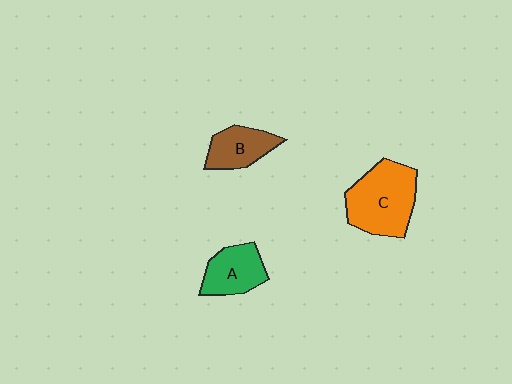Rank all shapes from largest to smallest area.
From largest to smallest: C (orange), A (green), B (brown).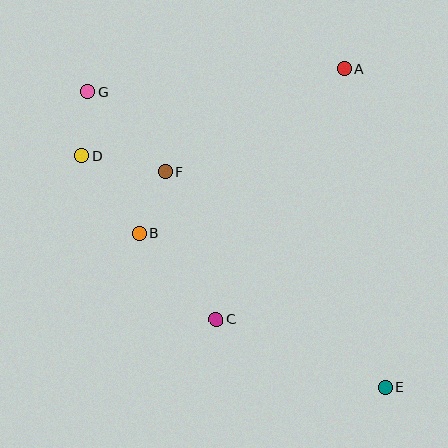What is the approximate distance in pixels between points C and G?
The distance between C and G is approximately 261 pixels.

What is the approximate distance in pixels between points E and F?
The distance between E and F is approximately 308 pixels.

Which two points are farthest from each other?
Points E and G are farthest from each other.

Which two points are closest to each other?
Points D and G are closest to each other.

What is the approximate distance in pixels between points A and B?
The distance between A and B is approximately 263 pixels.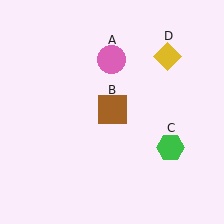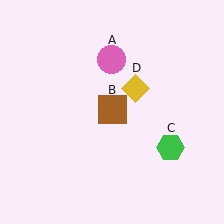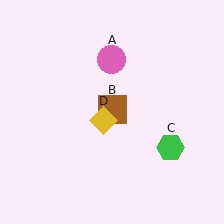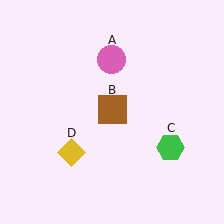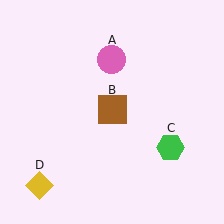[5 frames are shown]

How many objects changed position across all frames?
1 object changed position: yellow diamond (object D).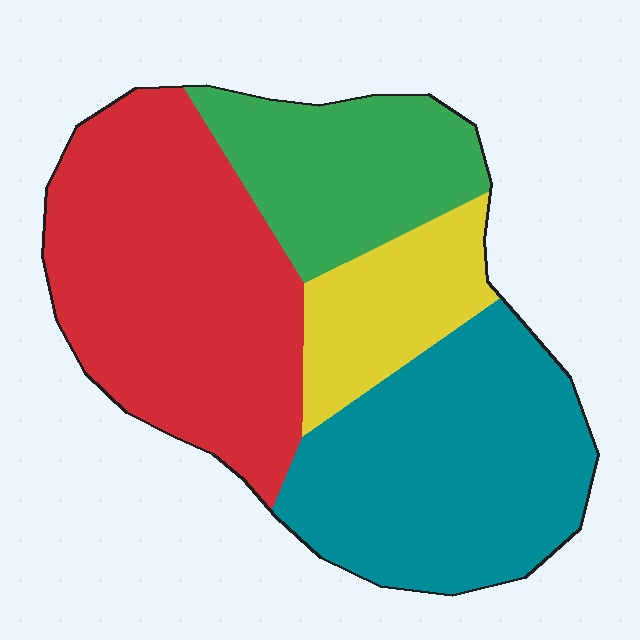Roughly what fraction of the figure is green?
Green covers around 20% of the figure.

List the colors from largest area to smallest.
From largest to smallest: red, teal, green, yellow.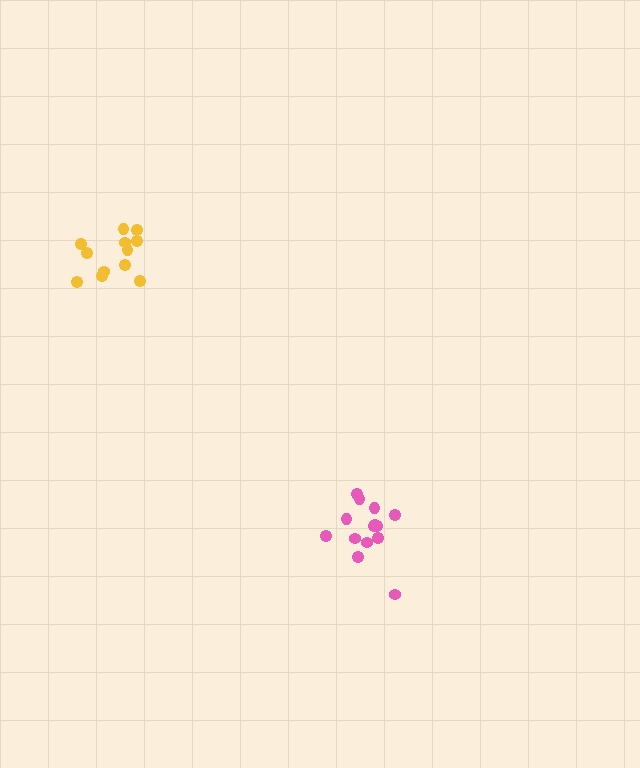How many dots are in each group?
Group 1: 14 dots, Group 2: 12 dots (26 total).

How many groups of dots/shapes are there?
There are 2 groups.